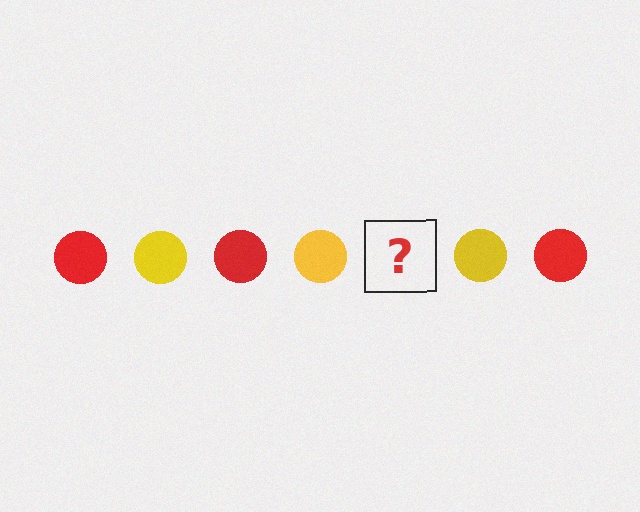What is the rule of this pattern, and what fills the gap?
The rule is that the pattern cycles through red, yellow circles. The gap should be filled with a red circle.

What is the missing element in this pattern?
The missing element is a red circle.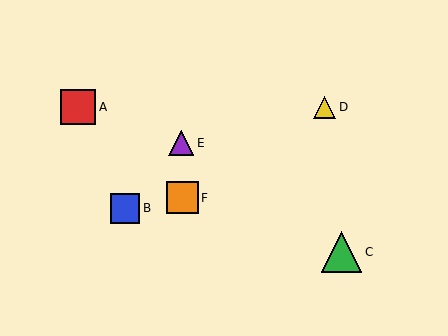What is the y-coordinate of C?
Object C is at y≈252.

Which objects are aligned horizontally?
Objects A, D are aligned horizontally.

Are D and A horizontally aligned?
Yes, both are at y≈107.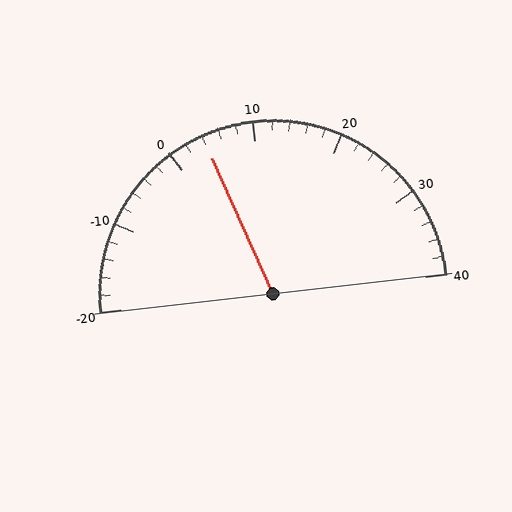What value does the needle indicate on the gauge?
The needle indicates approximately 4.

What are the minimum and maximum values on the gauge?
The gauge ranges from -20 to 40.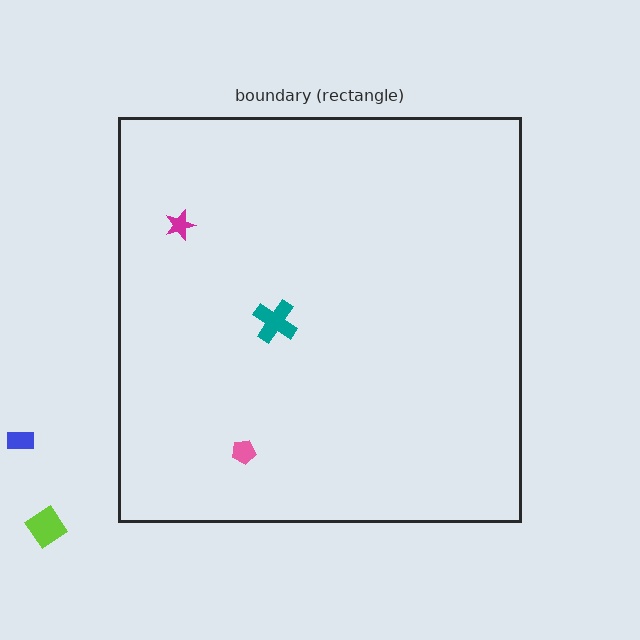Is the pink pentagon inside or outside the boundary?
Inside.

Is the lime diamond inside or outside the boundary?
Outside.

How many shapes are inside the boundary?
3 inside, 2 outside.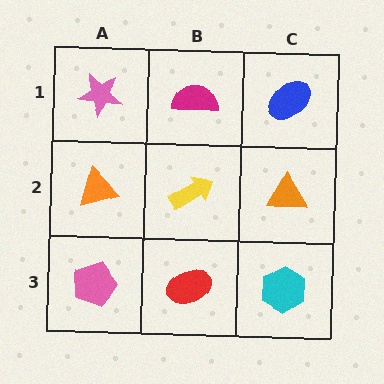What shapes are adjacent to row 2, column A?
A pink star (row 1, column A), a pink pentagon (row 3, column A), a yellow arrow (row 2, column B).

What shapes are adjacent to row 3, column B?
A yellow arrow (row 2, column B), a pink pentagon (row 3, column A), a cyan hexagon (row 3, column C).